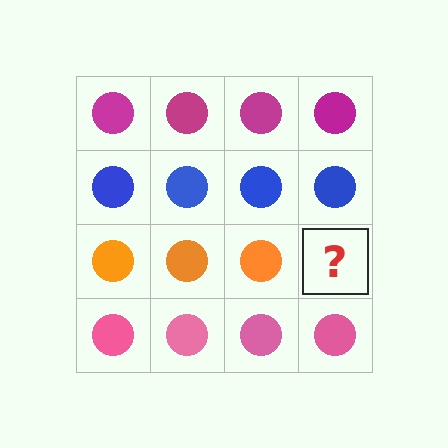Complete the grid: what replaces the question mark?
The question mark should be replaced with an orange circle.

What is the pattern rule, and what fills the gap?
The rule is that each row has a consistent color. The gap should be filled with an orange circle.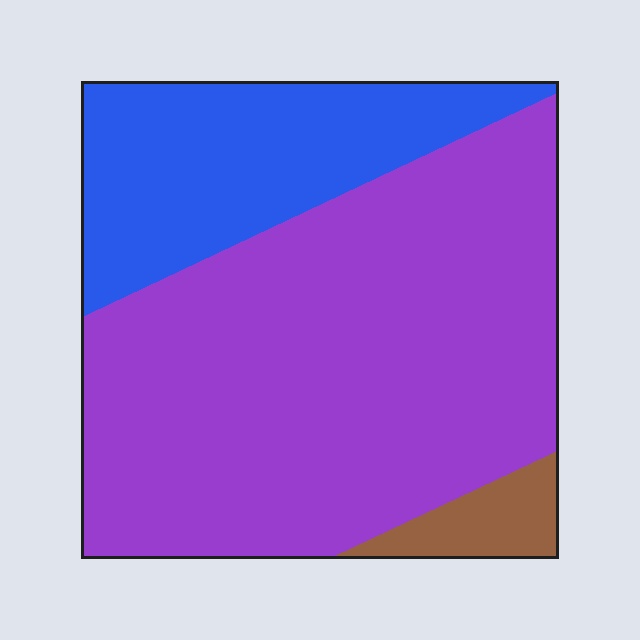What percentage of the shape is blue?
Blue covers roughly 25% of the shape.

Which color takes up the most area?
Purple, at roughly 70%.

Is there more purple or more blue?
Purple.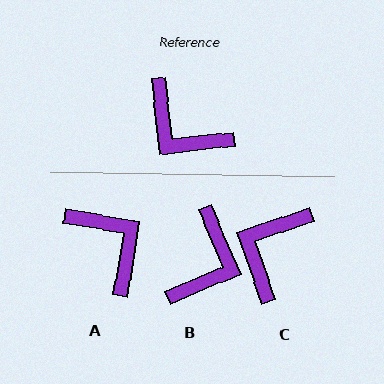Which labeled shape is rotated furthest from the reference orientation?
A, about 164 degrees away.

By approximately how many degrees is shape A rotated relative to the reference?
Approximately 164 degrees counter-clockwise.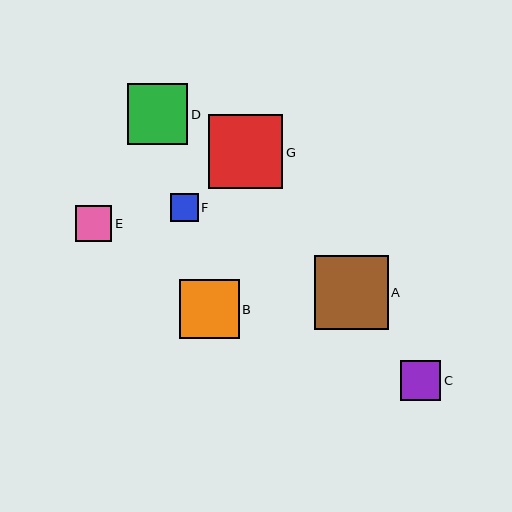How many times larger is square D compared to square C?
Square D is approximately 1.5 times the size of square C.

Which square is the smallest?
Square F is the smallest with a size of approximately 28 pixels.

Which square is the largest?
Square A is the largest with a size of approximately 74 pixels.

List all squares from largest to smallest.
From largest to smallest: A, G, D, B, C, E, F.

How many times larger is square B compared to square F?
Square B is approximately 2.1 times the size of square F.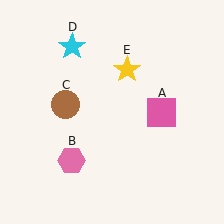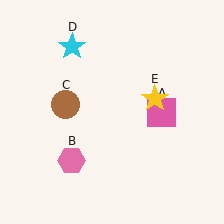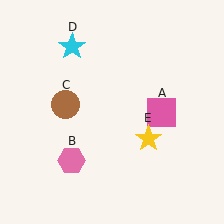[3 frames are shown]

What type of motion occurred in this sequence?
The yellow star (object E) rotated clockwise around the center of the scene.